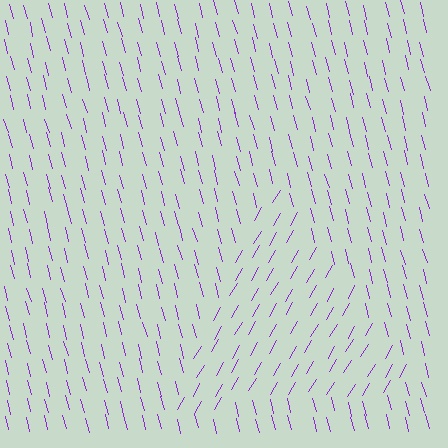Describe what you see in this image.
The image is filled with small purple line segments. A triangle region in the image has lines oriented differently from the surrounding lines, creating a visible texture boundary.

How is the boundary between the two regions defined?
The boundary is defined purely by a change in line orientation (approximately 45 degrees difference). All lines are the same color and thickness.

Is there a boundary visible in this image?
Yes, there is a texture boundary formed by a change in line orientation.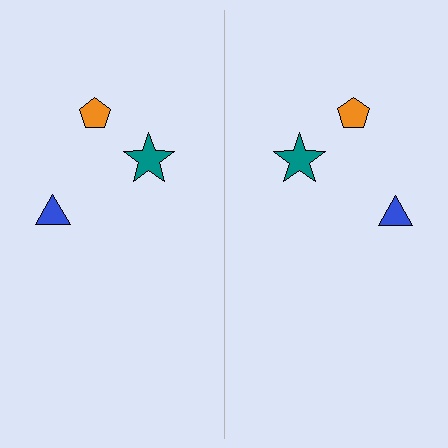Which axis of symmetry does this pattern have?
The pattern has a vertical axis of symmetry running through the center of the image.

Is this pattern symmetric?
Yes, this pattern has bilateral (reflection) symmetry.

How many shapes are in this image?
There are 6 shapes in this image.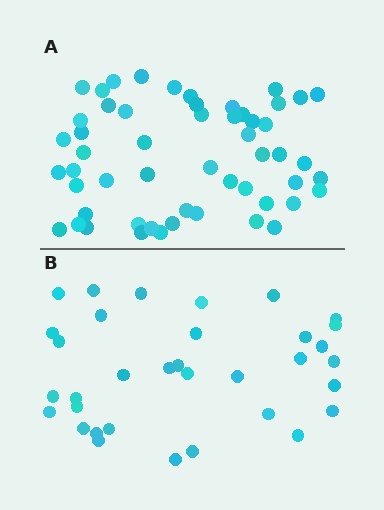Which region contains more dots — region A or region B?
Region A (the top region) has more dots.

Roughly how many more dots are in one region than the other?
Region A has approximately 20 more dots than region B.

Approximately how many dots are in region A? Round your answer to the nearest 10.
About 50 dots. (The exact count is 54, which rounds to 50.)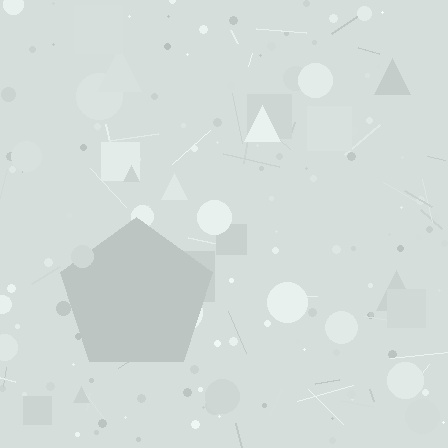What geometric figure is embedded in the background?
A pentagon is embedded in the background.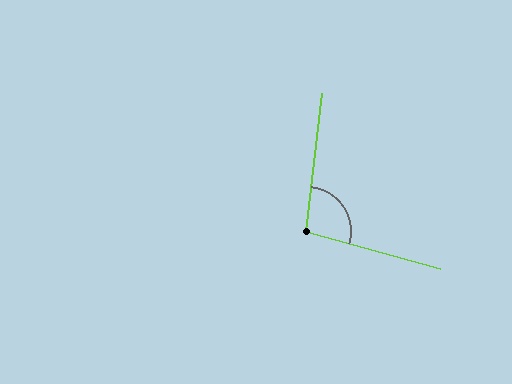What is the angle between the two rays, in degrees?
Approximately 99 degrees.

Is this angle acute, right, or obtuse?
It is obtuse.